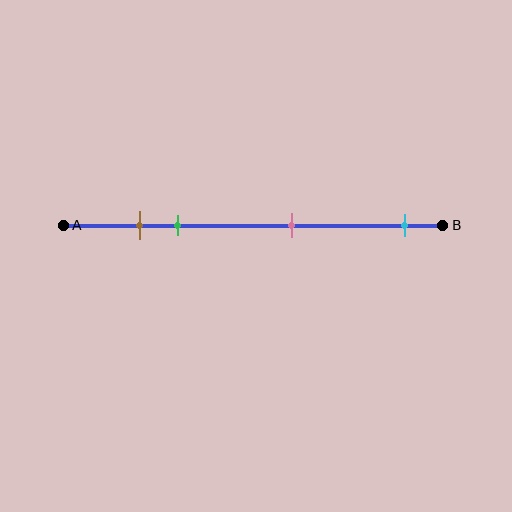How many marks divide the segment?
There are 4 marks dividing the segment.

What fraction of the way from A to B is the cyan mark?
The cyan mark is approximately 90% (0.9) of the way from A to B.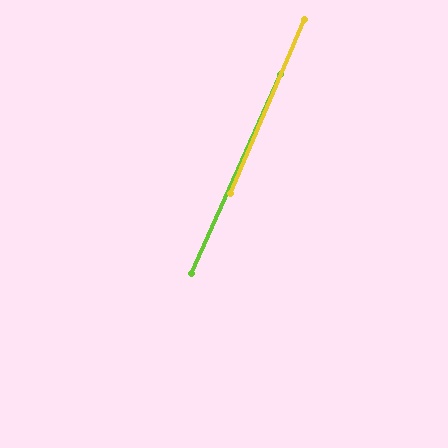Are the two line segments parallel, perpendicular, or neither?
Parallel — their directions differ by only 1.1°.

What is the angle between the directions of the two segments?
Approximately 1 degree.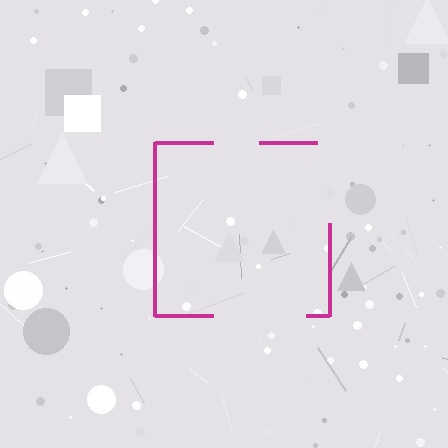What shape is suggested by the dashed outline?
The dashed outline suggests a square.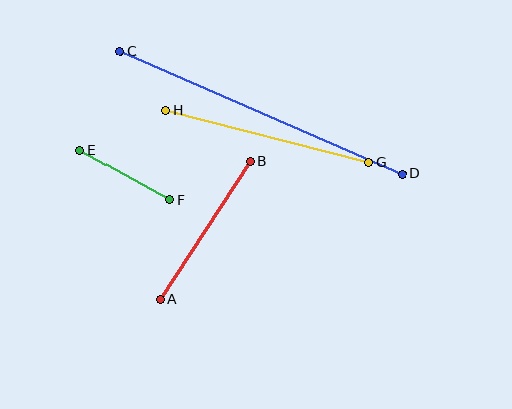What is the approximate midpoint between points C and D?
The midpoint is at approximately (261, 113) pixels.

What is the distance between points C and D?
The distance is approximately 307 pixels.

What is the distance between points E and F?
The distance is approximately 103 pixels.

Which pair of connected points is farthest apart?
Points C and D are farthest apart.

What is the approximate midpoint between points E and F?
The midpoint is at approximately (125, 175) pixels.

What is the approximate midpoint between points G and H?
The midpoint is at approximately (267, 136) pixels.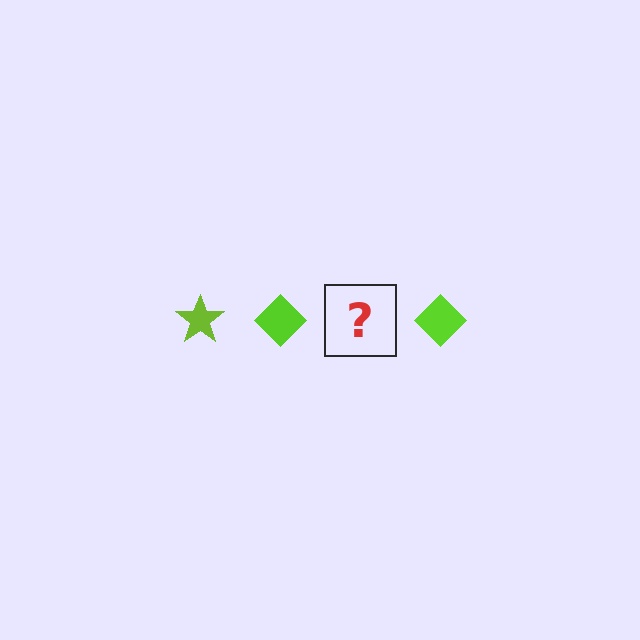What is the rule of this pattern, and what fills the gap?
The rule is that the pattern cycles through star, diamond shapes in lime. The gap should be filled with a lime star.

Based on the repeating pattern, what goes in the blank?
The blank should be a lime star.